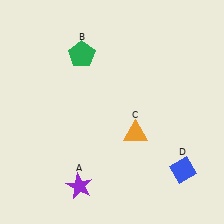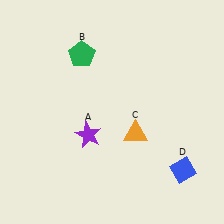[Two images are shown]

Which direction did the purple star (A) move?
The purple star (A) moved up.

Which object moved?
The purple star (A) moved up.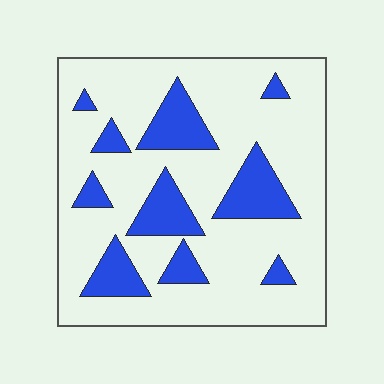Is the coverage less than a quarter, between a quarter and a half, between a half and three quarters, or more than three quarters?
Less than a quarter.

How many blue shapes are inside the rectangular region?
10.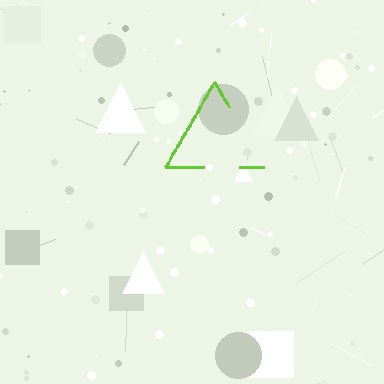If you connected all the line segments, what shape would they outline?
They would outline a triangle.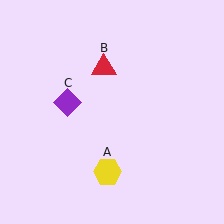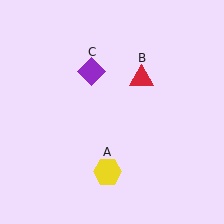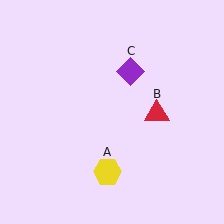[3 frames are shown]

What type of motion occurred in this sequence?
The red triangle (object B), purple diamond (object C) rotated clockwise around the center of the scene.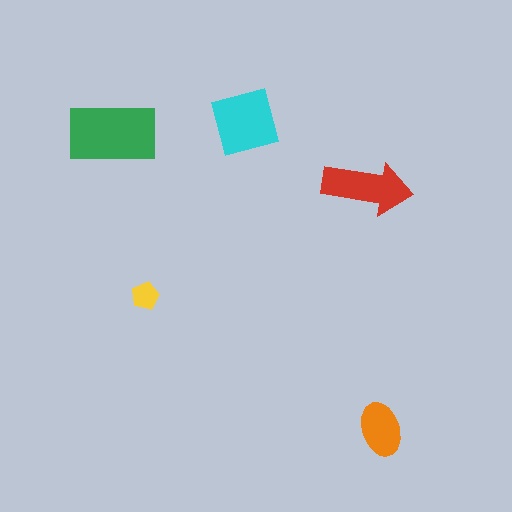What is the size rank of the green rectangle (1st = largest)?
1st.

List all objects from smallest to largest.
The yellow pentagon, the orange ellipse, the red arrow, the cyan square, the green rectangle.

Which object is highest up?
The cyan square is topmost.